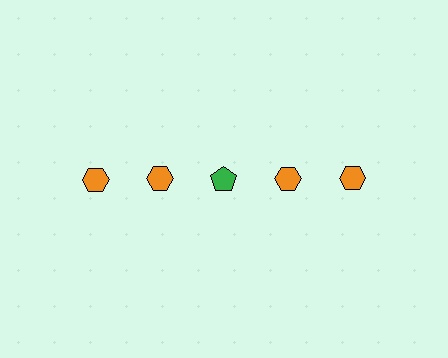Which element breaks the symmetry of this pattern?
The green pentagon in the top row, center column breaks the symmetry. All other shapes are orange hexagons.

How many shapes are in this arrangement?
There are 5 shapes arranged in a grid pattern.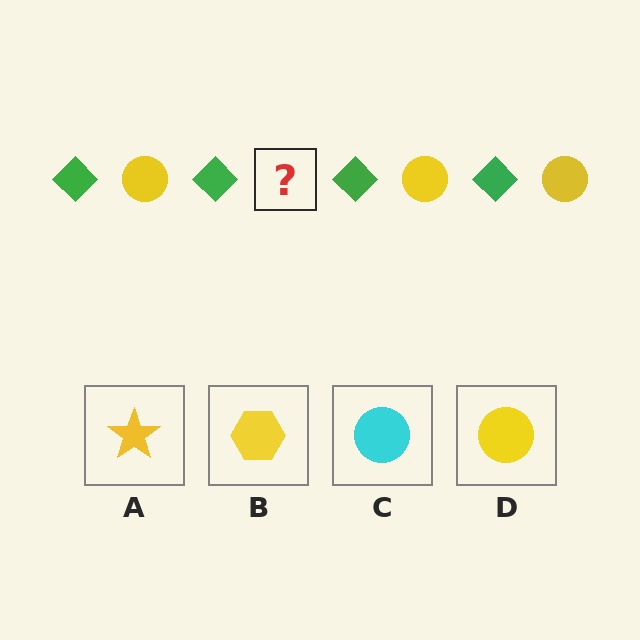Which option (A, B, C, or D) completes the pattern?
D.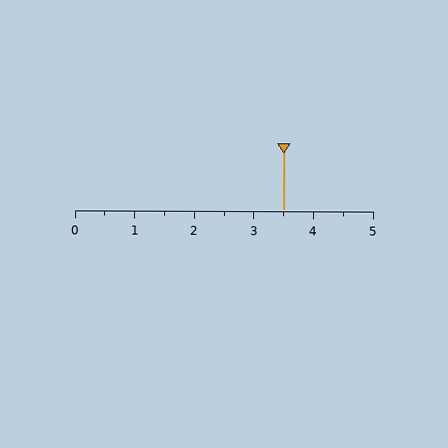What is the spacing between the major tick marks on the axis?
The major ticks are spaced 1 apart.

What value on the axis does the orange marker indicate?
The marker indicates approximately 3.5.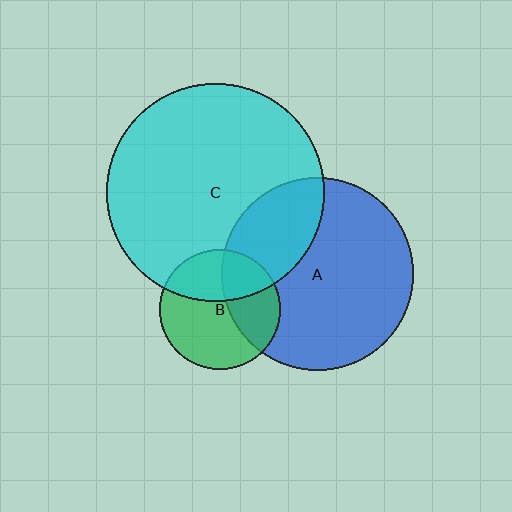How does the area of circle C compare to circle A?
Approximately 1.3 times.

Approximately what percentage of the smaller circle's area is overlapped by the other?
Approximately 35%.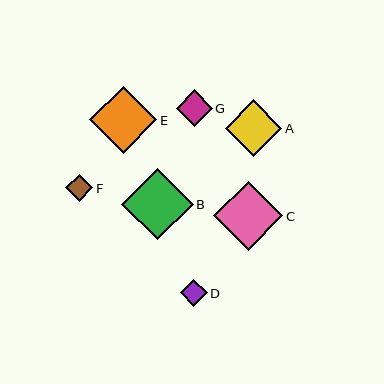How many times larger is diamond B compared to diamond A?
Diamond B is approximately 1.3 times the size of diamond A.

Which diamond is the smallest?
Diamond D is the smallest with a size of approximately 27 pixels.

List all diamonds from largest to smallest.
From largest to smallest: B, C, E, A, G, F, D.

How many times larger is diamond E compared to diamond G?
Diamond E is approximately 1.8 times the size of diamond G.